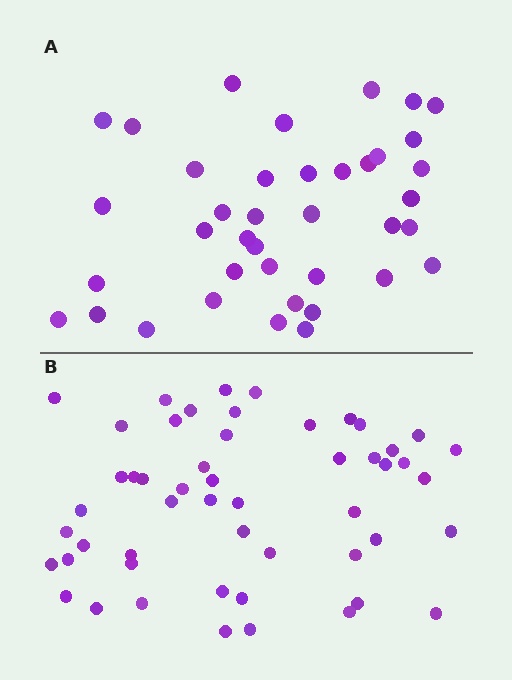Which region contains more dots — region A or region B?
Region B (the bottom region) has more dots.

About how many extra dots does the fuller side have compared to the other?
Region B has approximately 15 more dots than region A.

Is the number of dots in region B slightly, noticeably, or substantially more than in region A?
Region B has noticeably more, but not dramatically so. The ratio is roughly 1.3 to 1.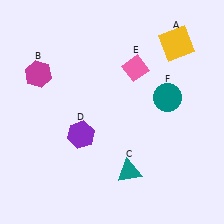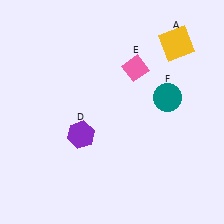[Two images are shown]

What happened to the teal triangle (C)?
The teal triangle (C) was removed in Image 2. It was in the bottom-right area of Image 1.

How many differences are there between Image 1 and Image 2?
There are 2 differences between the two images.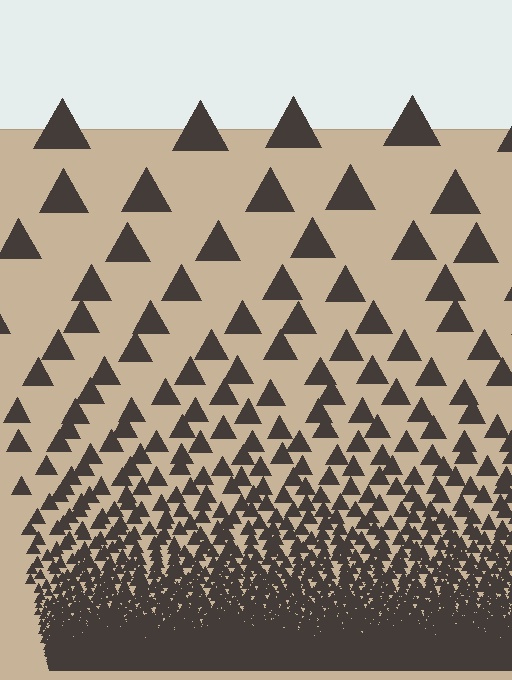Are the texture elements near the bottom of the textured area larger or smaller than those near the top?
Smaller. The gradient is inverted — elements near the bottom are smaller and denser.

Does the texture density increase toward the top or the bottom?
Density increases toward the bottom.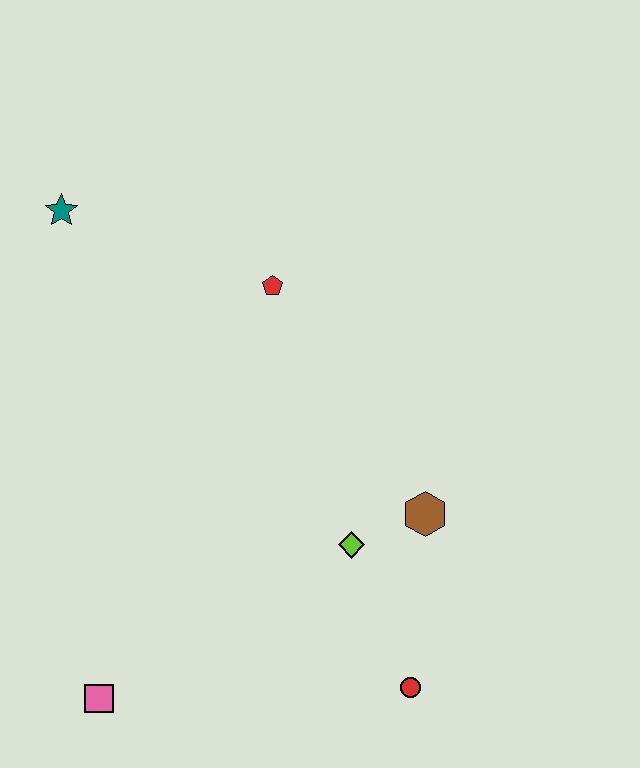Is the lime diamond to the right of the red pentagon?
Yes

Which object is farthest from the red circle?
The teal star is farthest from the red circle.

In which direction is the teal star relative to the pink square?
The teal star is above the pink square.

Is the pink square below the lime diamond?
Yes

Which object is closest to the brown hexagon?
The lime diamond is closest to the brown hexagon.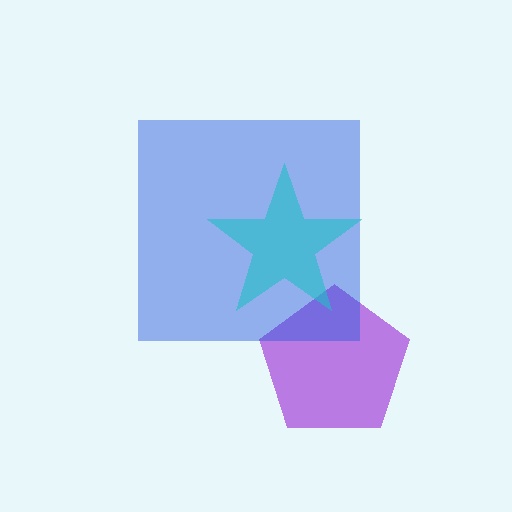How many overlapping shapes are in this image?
There are 3 overlapping shapes in the image.